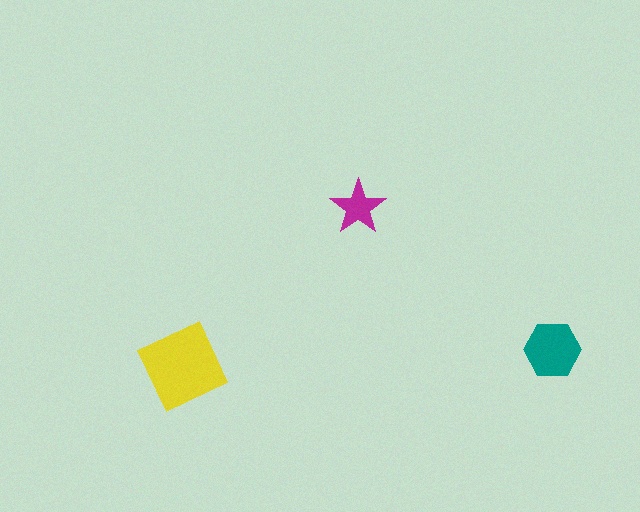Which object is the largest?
The yellow diamond.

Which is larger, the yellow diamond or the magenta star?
The yellow diamond.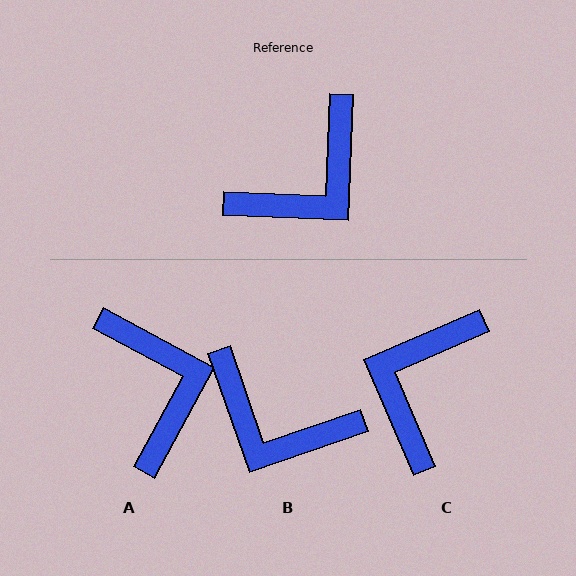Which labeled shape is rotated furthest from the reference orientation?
C, about 154 degrees away.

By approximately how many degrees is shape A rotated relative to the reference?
Approximately 64 degrees counter-clockwise.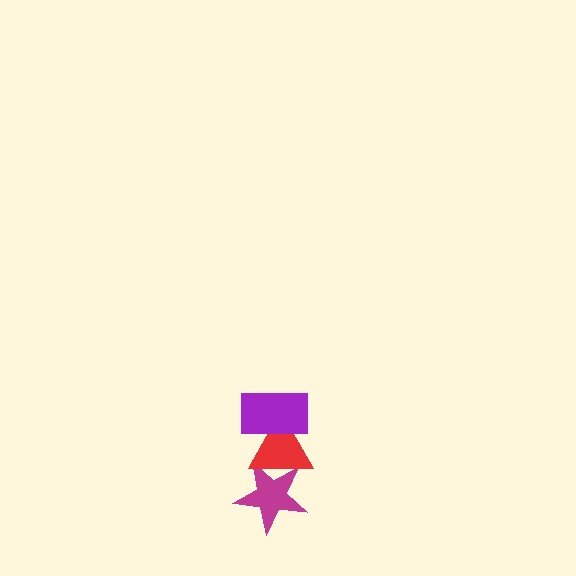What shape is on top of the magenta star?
The red triangle is on top of the magenta star.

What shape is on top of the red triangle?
The purple rectangle is on top of the red triangle.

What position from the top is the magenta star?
The magenta star is 3rd from the top.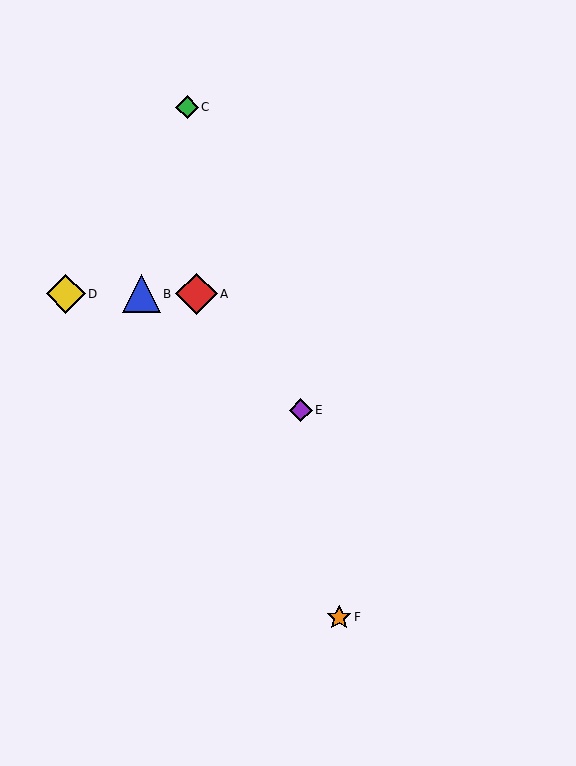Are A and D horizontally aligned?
Yes, both are at y≈294.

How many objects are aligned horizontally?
3 objects (A, B, D) are aligned horizontally.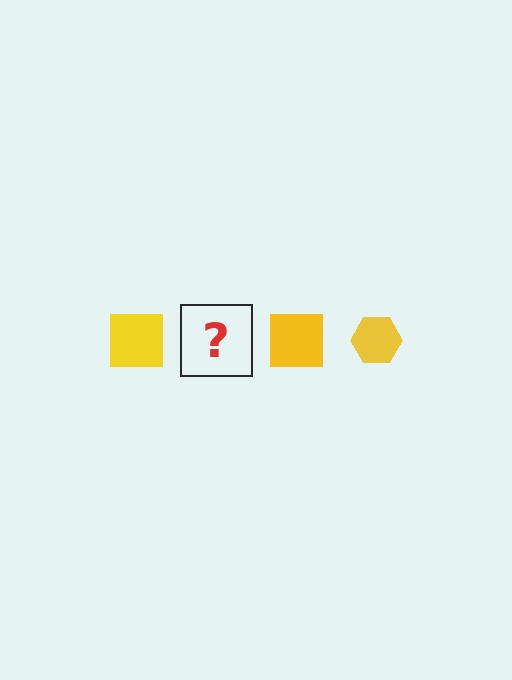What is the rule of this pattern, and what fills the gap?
The rule is that the pattern cycles through square, hexagon shapes in yellow. The gap should be filled with a yellow hexagon.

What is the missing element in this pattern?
The missing element is a yellow hexagon.